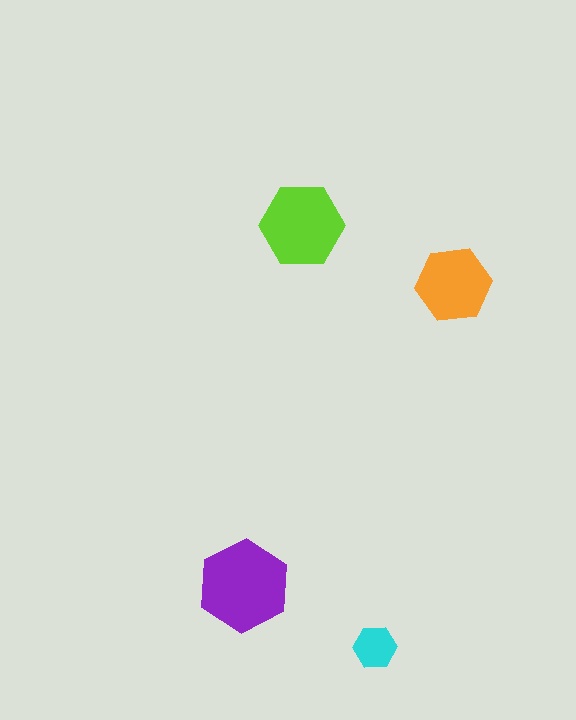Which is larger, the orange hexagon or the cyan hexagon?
The orange one.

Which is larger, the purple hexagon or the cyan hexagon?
The purple one.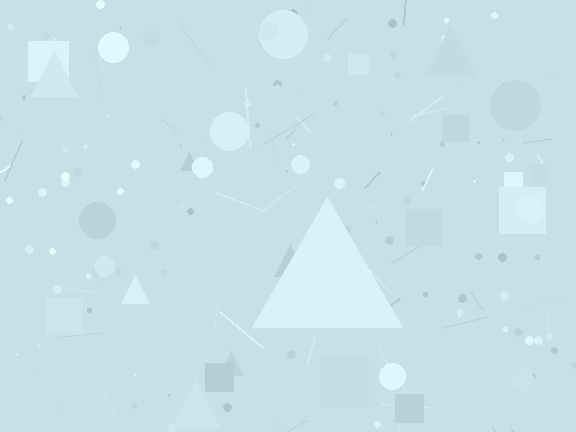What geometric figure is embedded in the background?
A triangle is embedded in the background.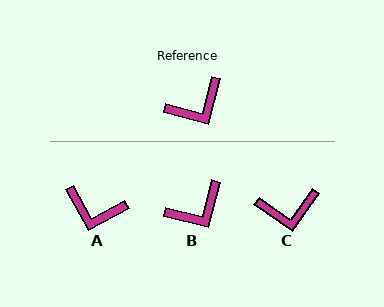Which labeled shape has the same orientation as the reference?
B.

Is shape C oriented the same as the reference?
No, it is off by about 21 degrees.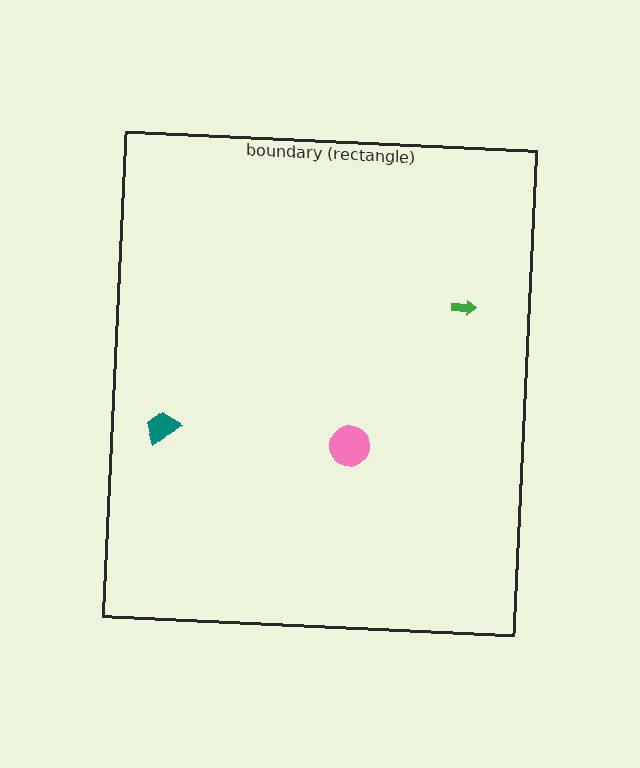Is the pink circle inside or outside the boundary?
Inside.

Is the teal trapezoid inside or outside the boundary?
Inside.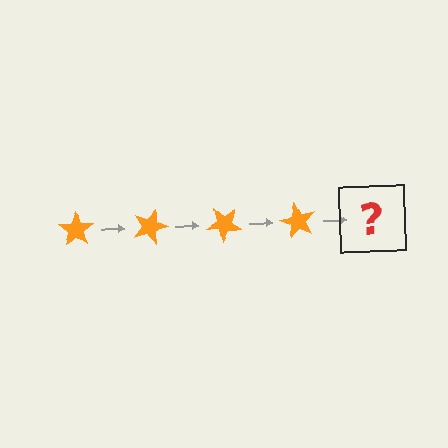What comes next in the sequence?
The next element should be an orange star rotated 80 degrees.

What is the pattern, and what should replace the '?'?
The pattern is that the star rotates 20 degrees each step. The '?' should be an orange star rotated 80 degrees.